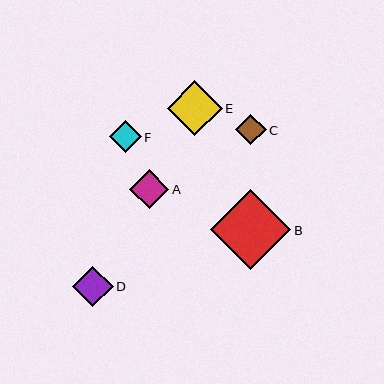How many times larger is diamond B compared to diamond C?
Diamond B is approximately 2.6 times the size of diamond C.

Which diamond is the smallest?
Diamond C is the smallest with a size of approximately 30 pixels.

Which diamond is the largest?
Diamond B is the largest with a size of approximately 80 pixels.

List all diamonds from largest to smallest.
From largest to smallest: B, E, D, A, F, C.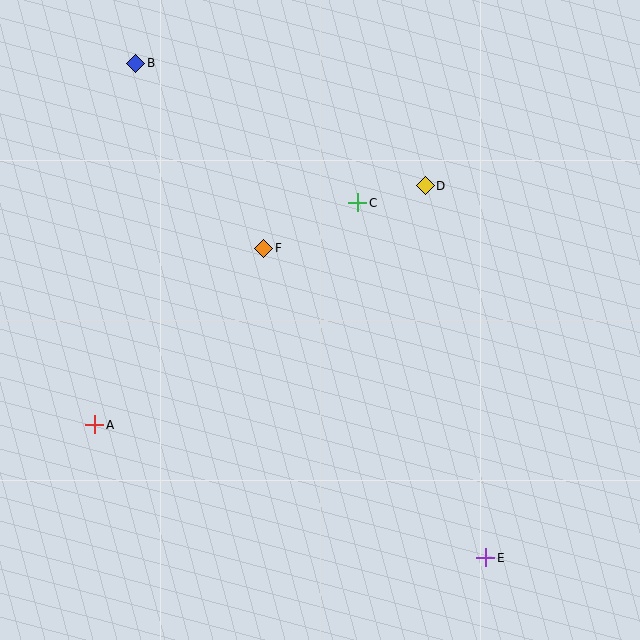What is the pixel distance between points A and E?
The distance between A and E is 413 pixels.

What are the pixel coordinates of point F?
Point F is at (264, 248).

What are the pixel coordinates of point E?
Point E is at (486, 558).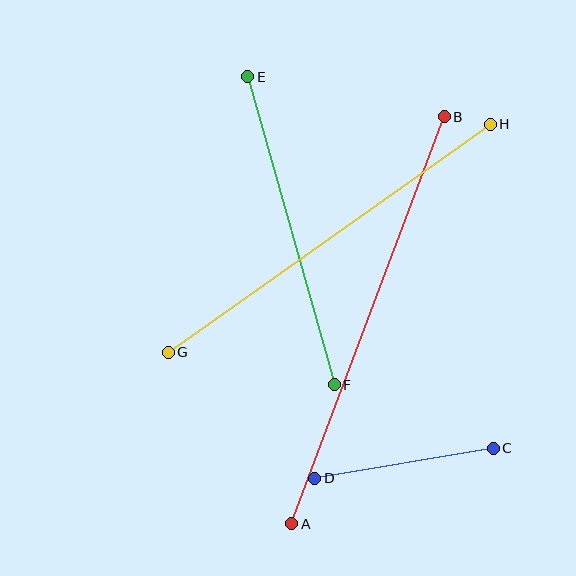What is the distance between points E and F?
The distance is approximately 320 pixels.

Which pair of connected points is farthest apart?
Points A and B are farthest apart.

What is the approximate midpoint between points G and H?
The midpoint is at approximately (329, 238) pixels.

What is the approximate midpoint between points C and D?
The midpoint is at approximately (404, 463) pixels.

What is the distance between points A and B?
The distance is approximately 435 pixels.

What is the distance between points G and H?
The distance is approximately 394 pixels.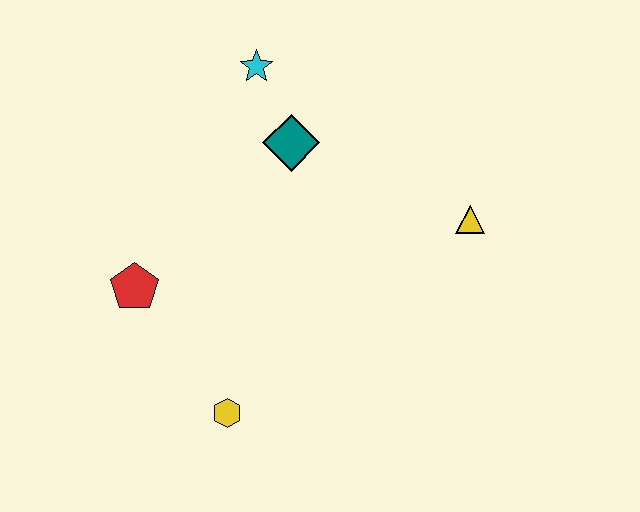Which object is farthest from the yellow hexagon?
The cyan star is farthest from the yellow hexagon.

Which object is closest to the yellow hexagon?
The red pentagon is closest to the yellow hexagon.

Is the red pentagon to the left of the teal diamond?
Yes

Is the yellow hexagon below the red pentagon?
Yes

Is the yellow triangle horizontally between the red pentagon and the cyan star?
No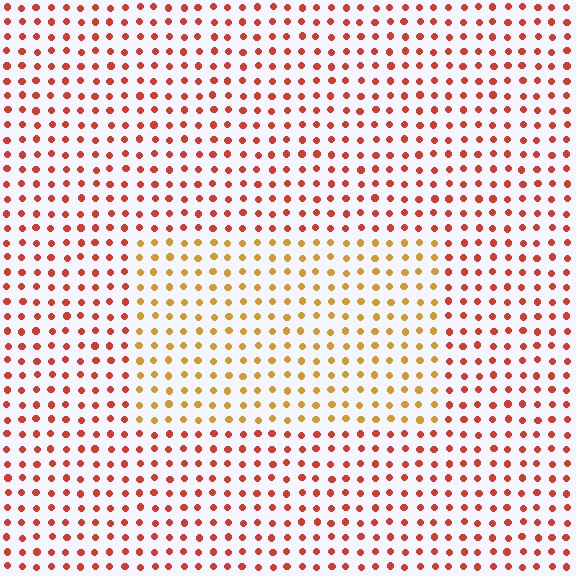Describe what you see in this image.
The image is filled with small red elements in a uniform arrangement. A rectangle-shaped region is visible where the elements are tinted to a slightly different hue, forming a subtle color boundary.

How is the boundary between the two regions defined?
The boundary is defined purely by a slight shift in hue (about 36 degrees). Spacing, size, and orientation are identical on both sides.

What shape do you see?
I see a rectangle.